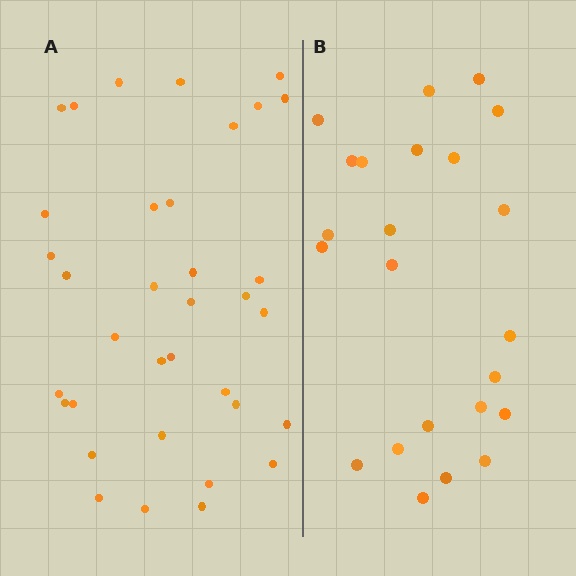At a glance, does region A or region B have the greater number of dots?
Region A (the left region) has more dots.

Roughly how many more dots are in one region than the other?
Region A has roughly 12 or so more dots than region B.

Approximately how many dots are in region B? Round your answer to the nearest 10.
About 20 dots. (The exact count is 23, which rounds to 20.)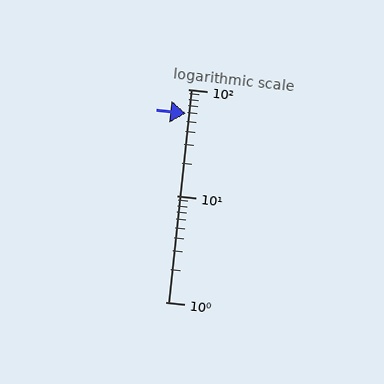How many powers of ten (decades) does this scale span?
The scale spans 2 decades, from 1 to 100.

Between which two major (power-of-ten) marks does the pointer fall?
The pointer is between 10 and 100.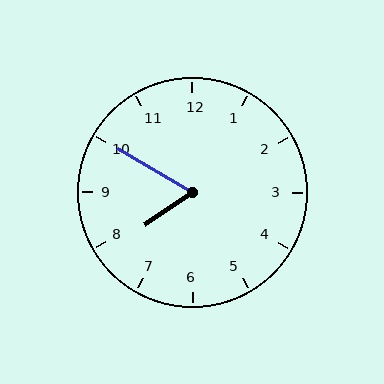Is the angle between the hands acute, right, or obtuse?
It is acute.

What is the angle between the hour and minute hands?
Approximately 65 degrees.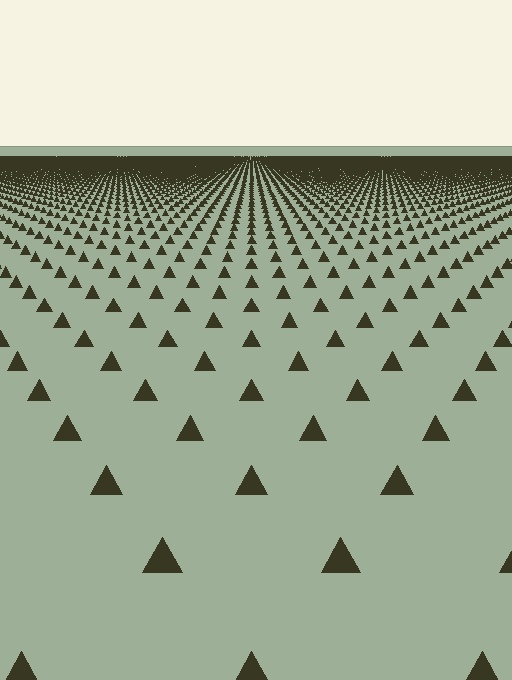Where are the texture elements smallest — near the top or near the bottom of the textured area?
Near the top.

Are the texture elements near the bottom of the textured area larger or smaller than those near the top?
Larger. Near the bottom, elements are closer to the viewer and appear at a bigger on-screen size.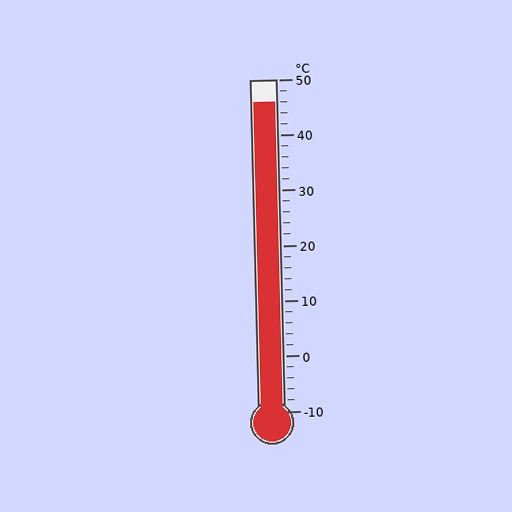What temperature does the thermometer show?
The thermometer shows approximately 46°C.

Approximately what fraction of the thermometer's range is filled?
The thermometer is filled to approximately 95% of its range.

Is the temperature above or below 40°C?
The temperature is above 40°C.